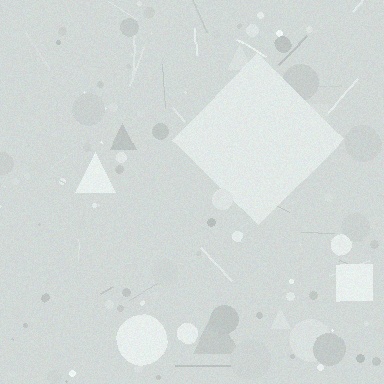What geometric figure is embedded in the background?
A diamond is embedded in the background.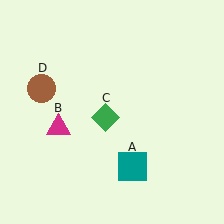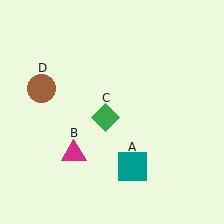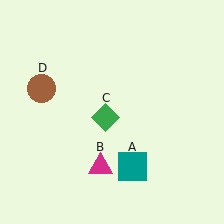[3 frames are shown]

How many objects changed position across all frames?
1 object changed position: magenta triangle (object B).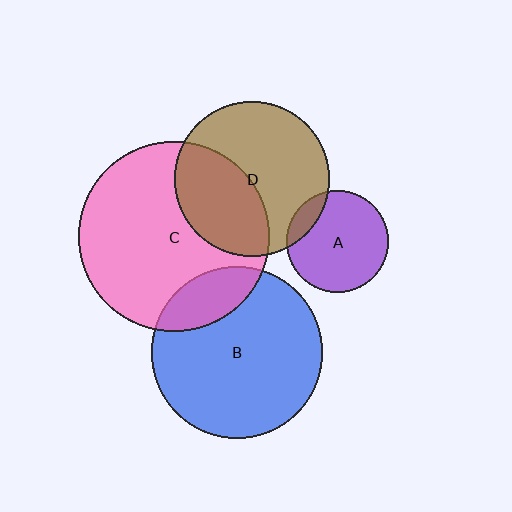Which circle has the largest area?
Circle C (pink).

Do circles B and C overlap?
Yes.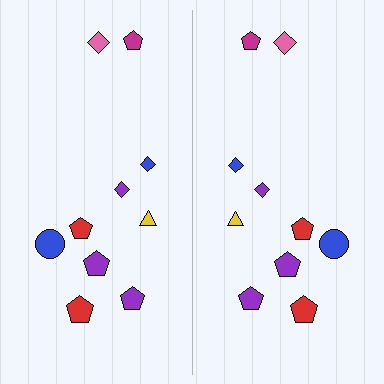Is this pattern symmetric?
Yes, this pattern has bilateral (reflection) symmetry.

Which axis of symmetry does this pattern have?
The pattern has a vertical axis of symmetry running through the center of the image.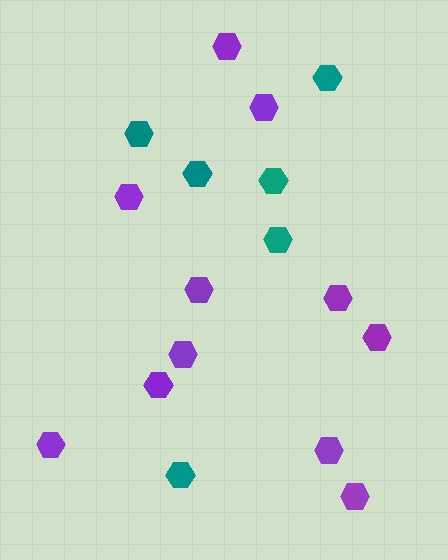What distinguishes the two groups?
There are 2 groups: one group of purple hexagons (11) and one group of teal hexagons (6).